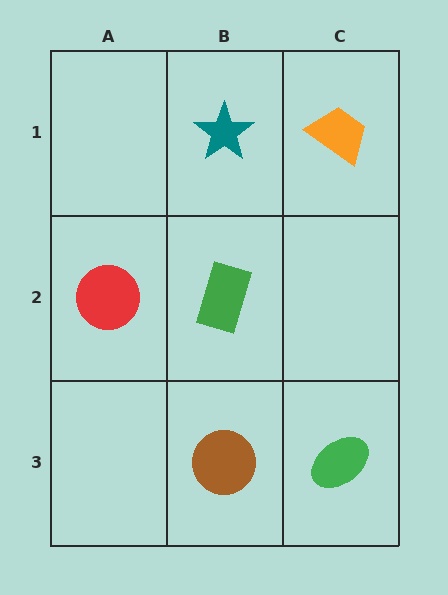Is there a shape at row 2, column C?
No, that cell is empty.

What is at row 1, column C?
An orange trapezoid.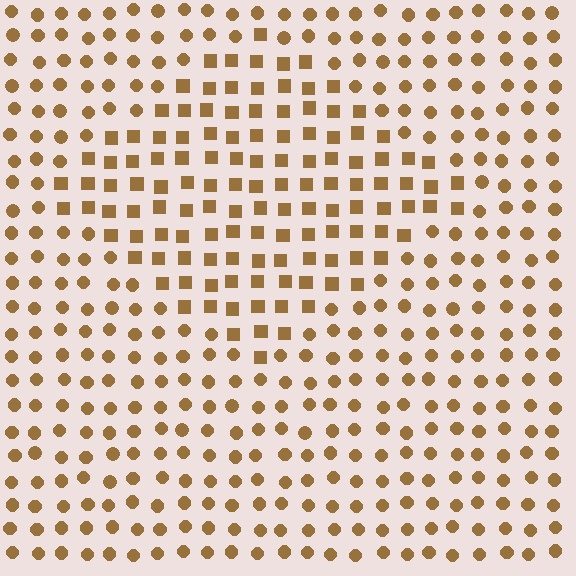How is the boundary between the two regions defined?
The boundary is defined by a change in element shape: squares inside vs. circles outside. All elements share the same color and spacing.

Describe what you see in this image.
The image is filled with small brown elements arranged in a uniform grid. A diamond-shaped region contains squares, while the surrounding area contains circles. The boundary is defined purely by the change in element shape.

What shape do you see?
I see a diamond.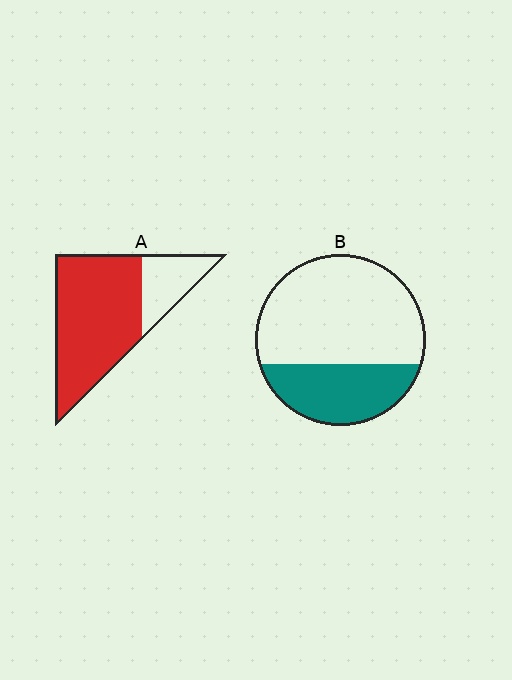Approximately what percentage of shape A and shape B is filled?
A is approximately 75% and B is approximately 30%.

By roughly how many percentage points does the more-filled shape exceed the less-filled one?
By roughly 45 percentage points (A over B).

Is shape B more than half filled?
No.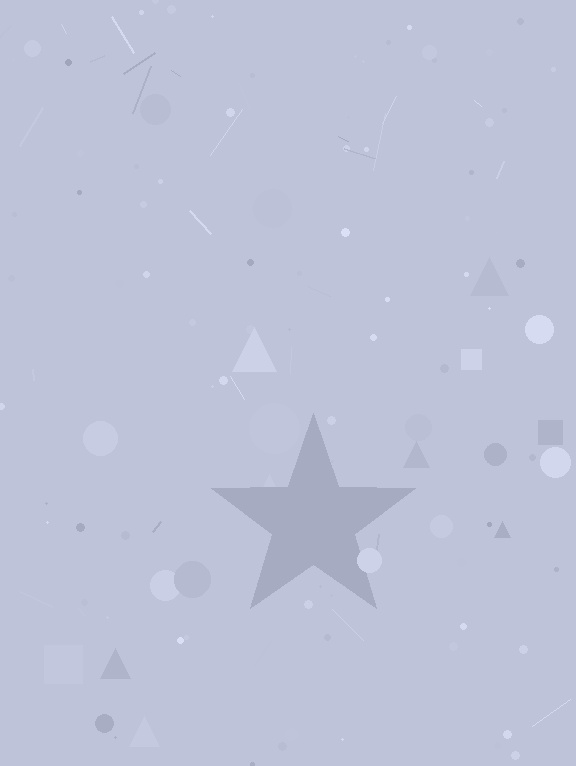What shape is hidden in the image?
A star is hidden in the image.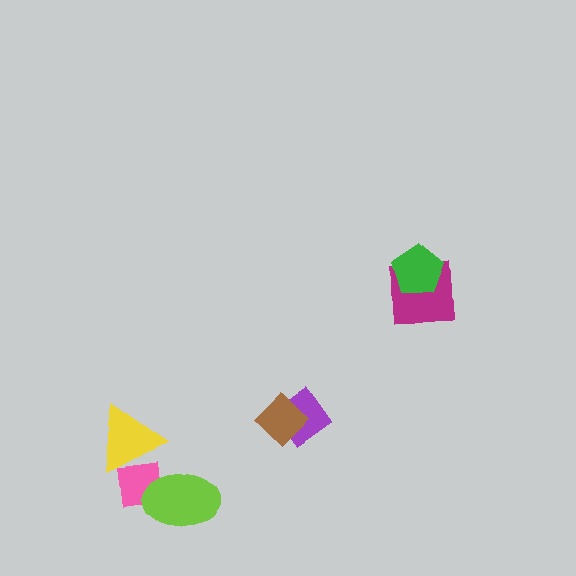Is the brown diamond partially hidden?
No, no other shape covers it.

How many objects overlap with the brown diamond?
1 object overlaps with the brown diamond.